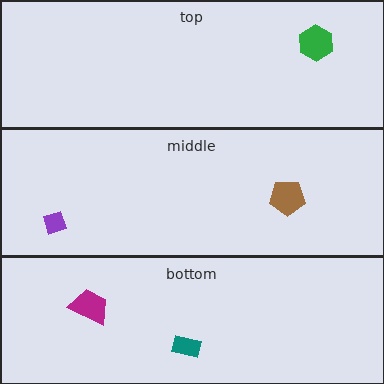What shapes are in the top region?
The green hexagon.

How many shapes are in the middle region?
2.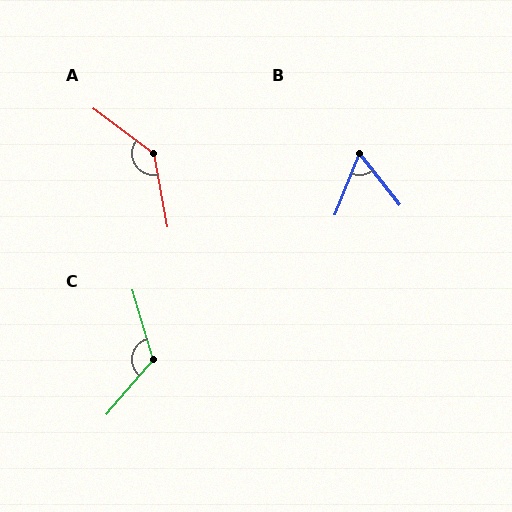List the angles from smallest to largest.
B (60°), C (123°), A (137°).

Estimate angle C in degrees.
Approximately 123 degrees.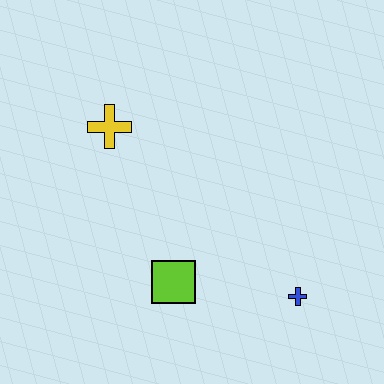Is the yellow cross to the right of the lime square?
No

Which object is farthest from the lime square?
The yellow cross is farthest from the lime square.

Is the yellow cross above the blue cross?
Yes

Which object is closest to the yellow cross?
The lime square is closest to the yellow cross.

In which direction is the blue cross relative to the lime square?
The blue cross is to the right of the lime square.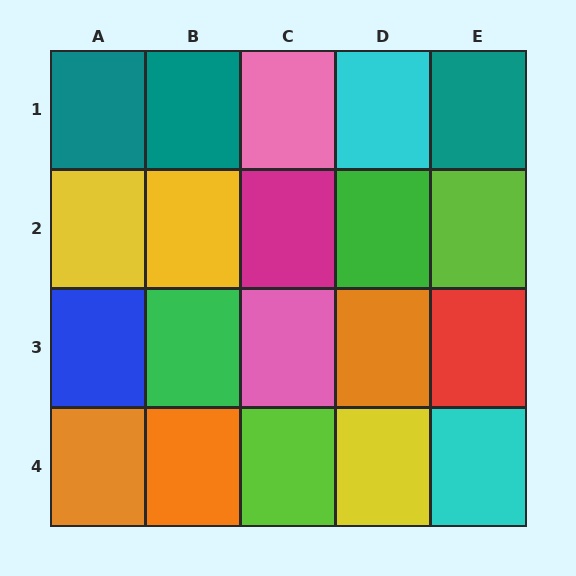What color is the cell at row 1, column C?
Pink.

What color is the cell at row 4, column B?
Orange.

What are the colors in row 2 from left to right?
Yellow, yellow, magenta, green, lime.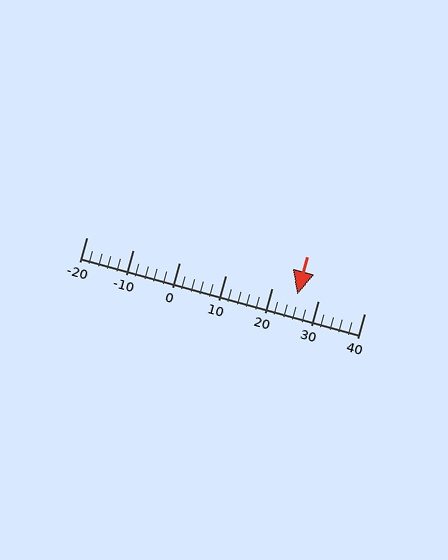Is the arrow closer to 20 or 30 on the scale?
The arrow is closer to 30.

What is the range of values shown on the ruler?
The ruler shows values from -20 to 40.